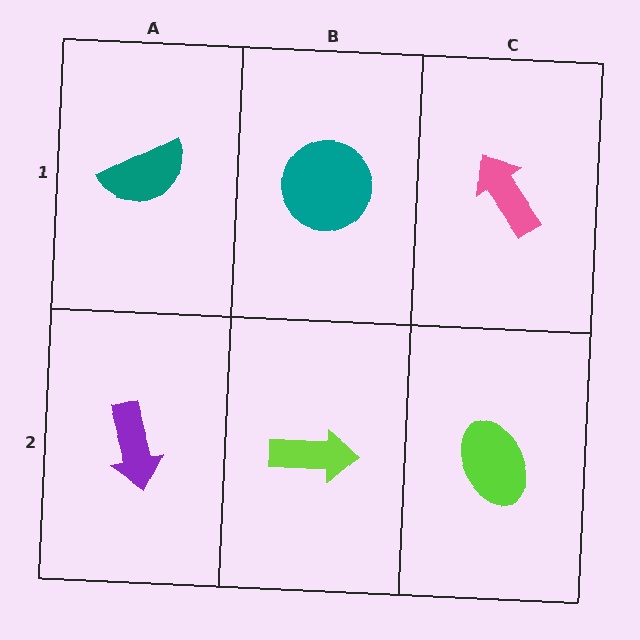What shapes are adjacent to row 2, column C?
A pink arrow (row 1, column C), a lime arrow (row 2, column B).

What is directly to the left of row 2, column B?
A purple arrow.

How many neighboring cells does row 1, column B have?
3.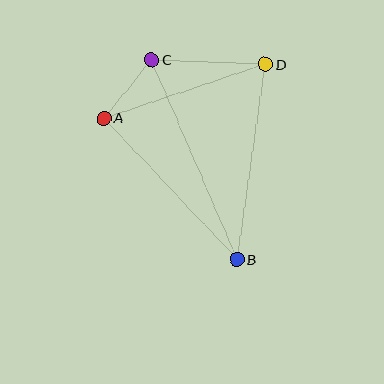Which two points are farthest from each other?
Points B and C are farthest from each other.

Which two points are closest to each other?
Points A and C are closest to each other.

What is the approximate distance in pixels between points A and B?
The distance between A and B is approximately 194 pixels.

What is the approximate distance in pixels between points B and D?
The distance between B and D is approximately 197 pixels.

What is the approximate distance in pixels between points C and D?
The distance between C and D is approximately 114 pixels.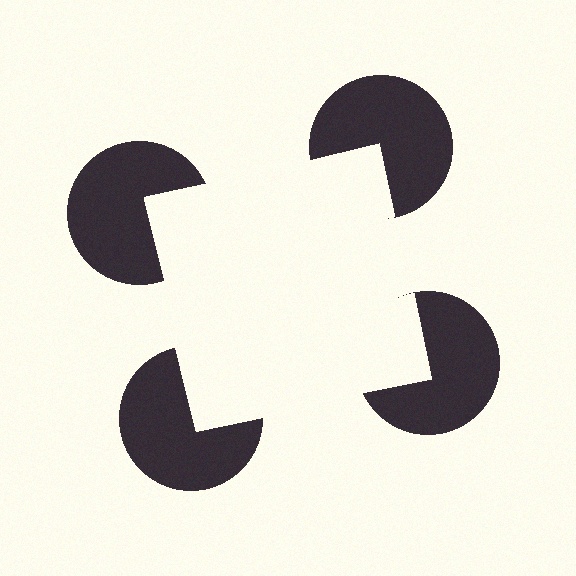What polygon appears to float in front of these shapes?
An illusory square — its edges are inferred from the aligned wedge cuts in the pac-man discs, not physically drawn.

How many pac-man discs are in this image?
There are 4 — one at each vertex of the illusory square.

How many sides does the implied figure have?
4 sides.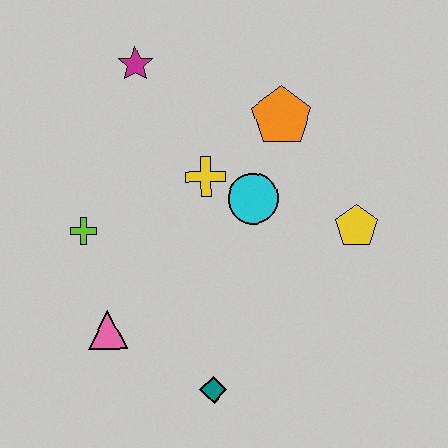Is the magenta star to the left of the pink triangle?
No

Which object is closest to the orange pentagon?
The cyan circle is closest to the orange pentagon.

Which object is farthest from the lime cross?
The yellow pentagon is farthest from the lime cross.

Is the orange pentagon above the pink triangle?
Yes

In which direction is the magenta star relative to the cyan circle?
The magenta star is above the cyan circle.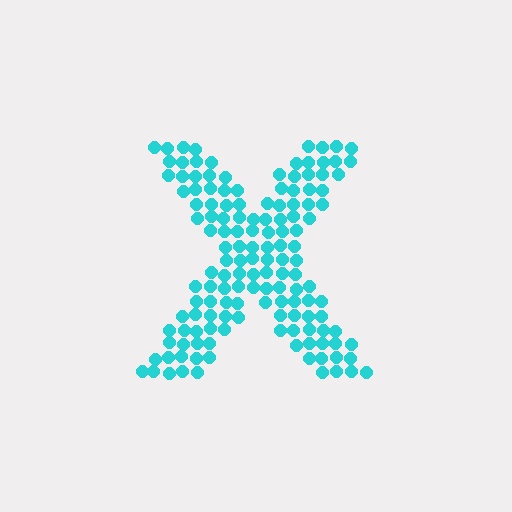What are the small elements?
The small elements are circles.